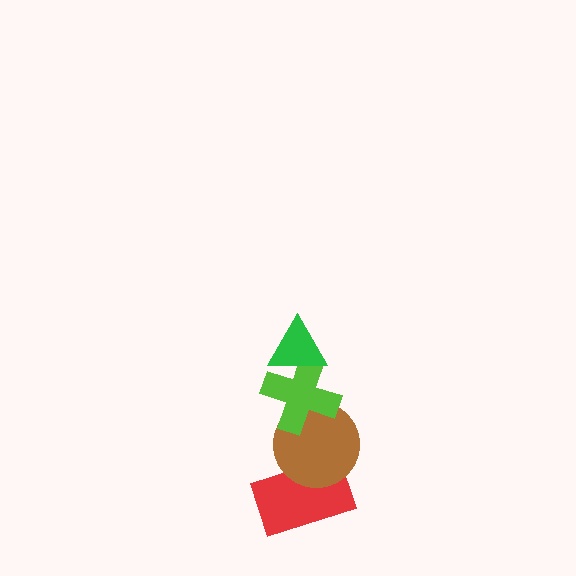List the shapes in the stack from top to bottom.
From top to bottom: the green triangle, the lime cross, the brown circle, the red rectangle.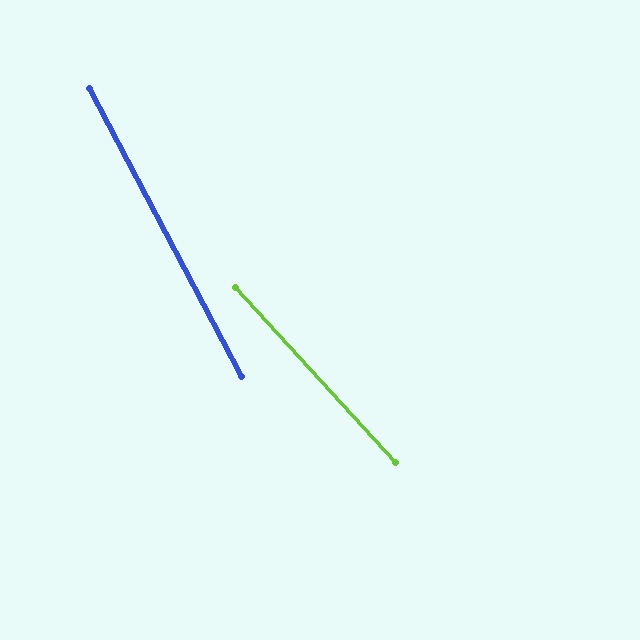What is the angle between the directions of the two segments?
Approximately 15 degrees.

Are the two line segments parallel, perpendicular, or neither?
Neither parallel nor perpendicular — they differ by about 15°.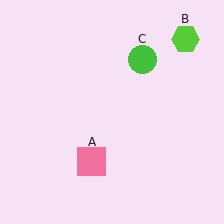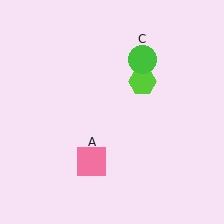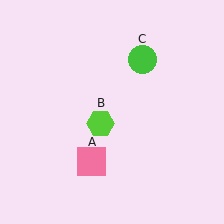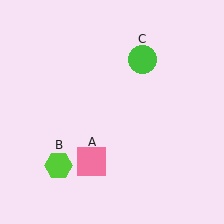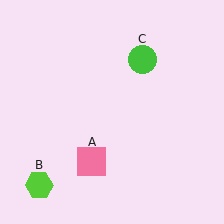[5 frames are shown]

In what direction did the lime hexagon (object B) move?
The lime hexagon (object B) moved down and to the left.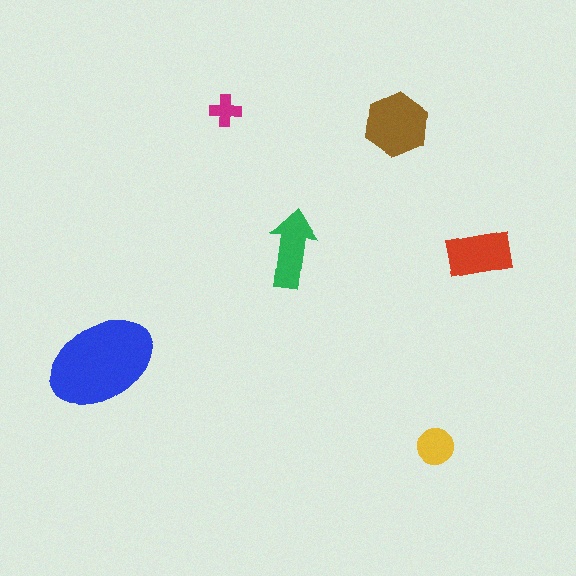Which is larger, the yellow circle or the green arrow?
The green arrow.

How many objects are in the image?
There are 6 objects in the image.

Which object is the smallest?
The magenta cross.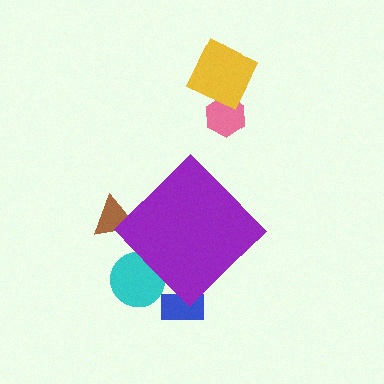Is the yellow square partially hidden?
No, the yellow square is fully visible.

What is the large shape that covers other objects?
A purple diamond.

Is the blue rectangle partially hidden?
Yes, the blue rectangle is partially hidden behind the purple diamond.